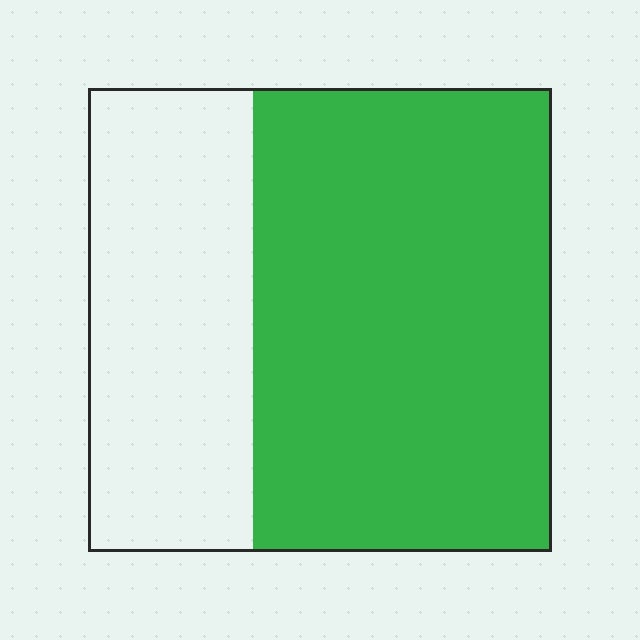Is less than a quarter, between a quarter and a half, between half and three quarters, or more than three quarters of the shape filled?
Between half and three quarters.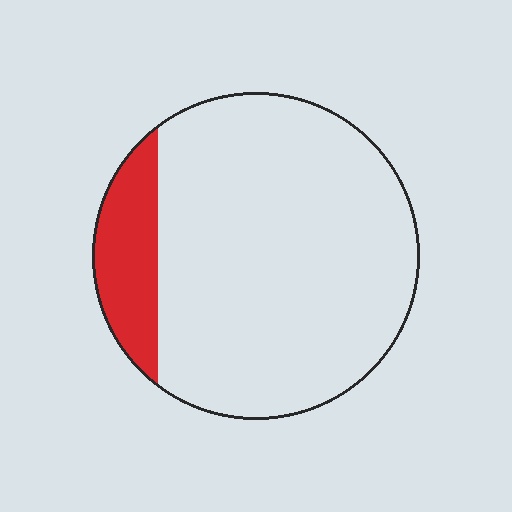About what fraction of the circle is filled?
About one eighth (1/8).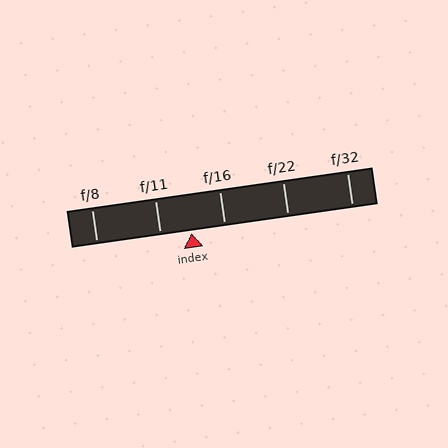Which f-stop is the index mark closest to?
The index mark is closest to f/11.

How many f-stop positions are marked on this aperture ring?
There are 5 f-stop positions marked.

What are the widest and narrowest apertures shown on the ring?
The widest aperture shown is f/8 and the narrowest is f/32.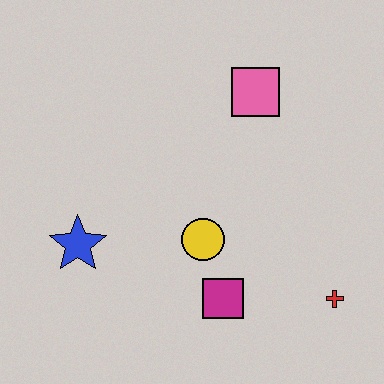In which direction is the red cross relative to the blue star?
The red cross is to the right of the blue star.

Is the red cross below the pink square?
Yes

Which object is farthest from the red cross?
The blue star is farthest from the red cross.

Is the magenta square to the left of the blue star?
No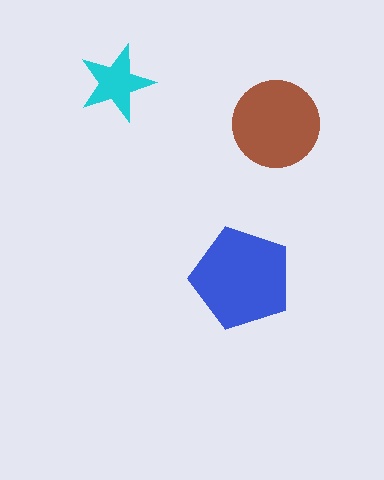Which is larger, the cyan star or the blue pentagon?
The blue pentagon.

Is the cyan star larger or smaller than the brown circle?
Smaller.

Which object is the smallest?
The cyan star.